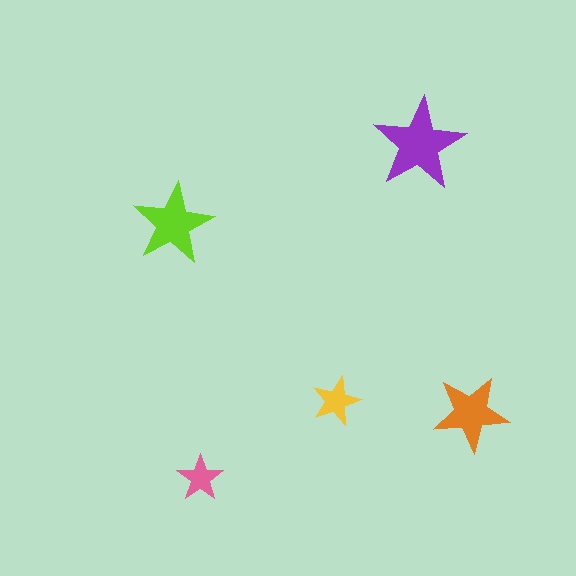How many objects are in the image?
There are 5 objects in the image.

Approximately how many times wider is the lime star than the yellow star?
About 1.5 times wider.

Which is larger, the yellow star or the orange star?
The orange one.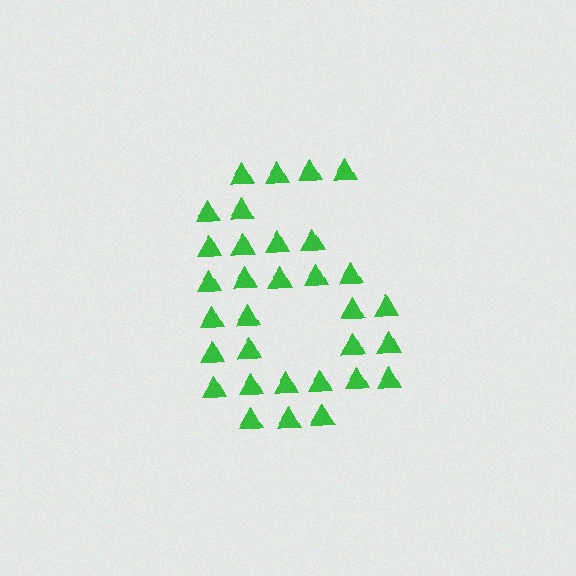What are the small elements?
The small elements are triangles.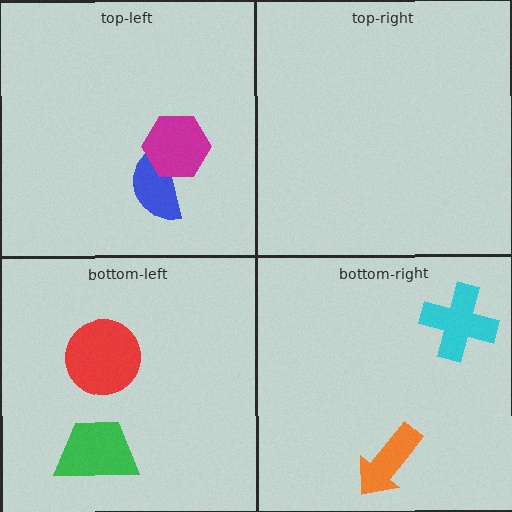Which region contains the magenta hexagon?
The top-left region.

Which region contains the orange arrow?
The bottom-right region.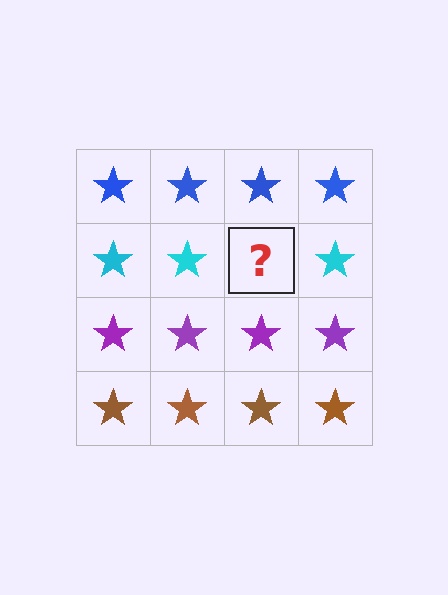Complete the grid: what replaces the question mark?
The question mark should be replaced with a cyan star.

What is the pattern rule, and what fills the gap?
The rule is that each row has a consistent color. The gap should be filled with a cyan star.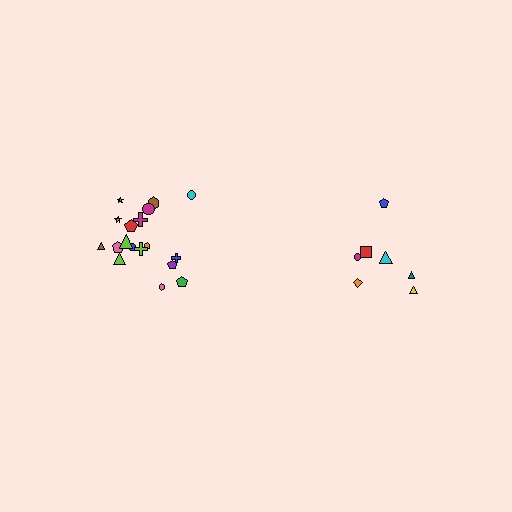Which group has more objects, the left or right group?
The left group.